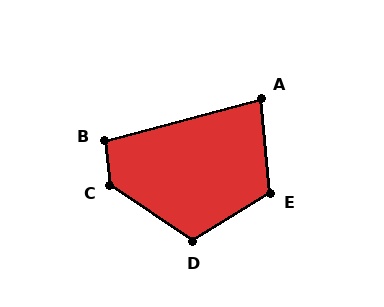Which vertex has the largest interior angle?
C, at approximately 130 degrees.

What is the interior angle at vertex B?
Approximately 98 degrees (obtuse).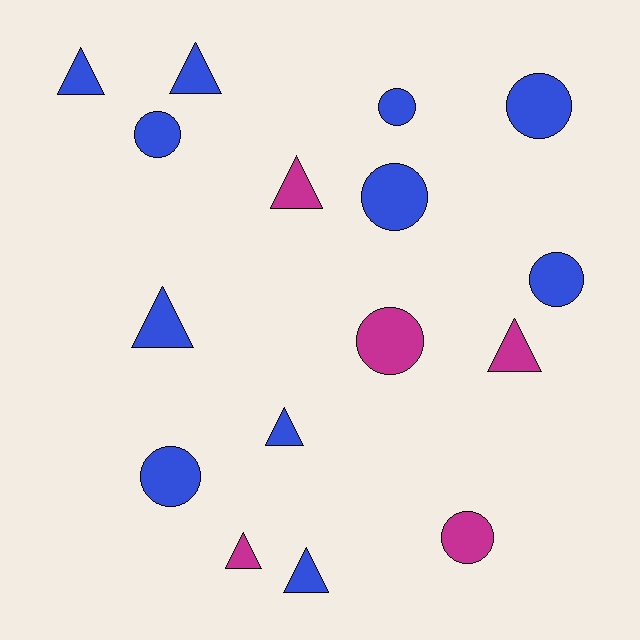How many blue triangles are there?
There are 5 blue triangles.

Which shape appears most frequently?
Circle, with 8 objects.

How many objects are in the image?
There are 16 objects.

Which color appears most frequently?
Blue, with 11 objects.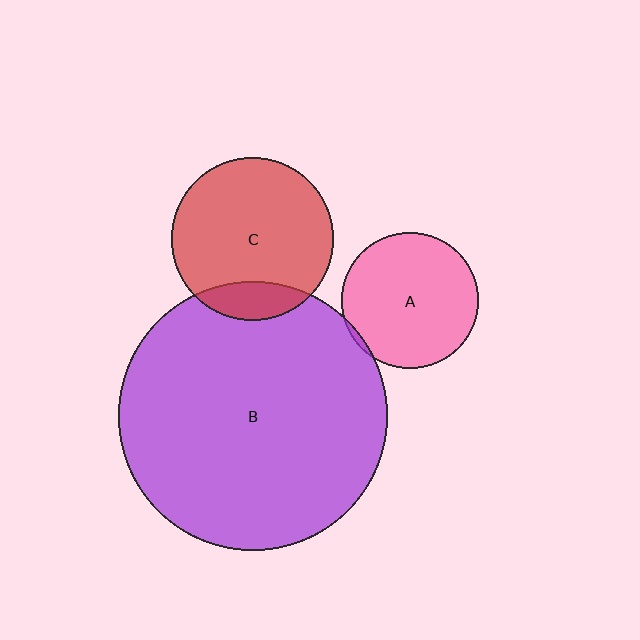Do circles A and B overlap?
Yes.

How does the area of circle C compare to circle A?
Approximately 1.4 times.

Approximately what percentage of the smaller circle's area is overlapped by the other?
Approximately 5%.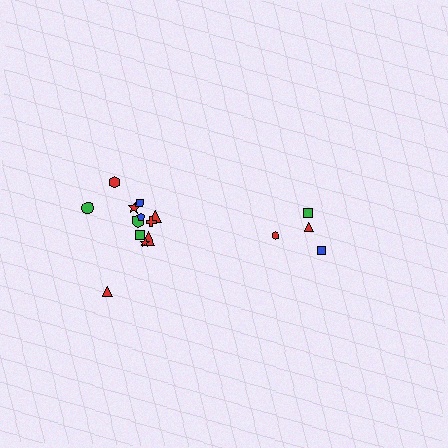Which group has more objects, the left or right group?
The left group.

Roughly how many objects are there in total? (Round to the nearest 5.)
Roughly 15 objects in total.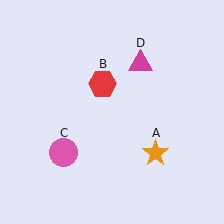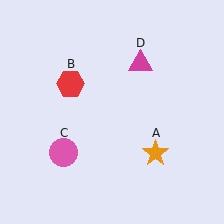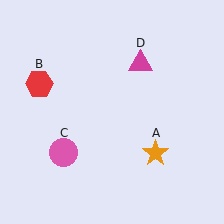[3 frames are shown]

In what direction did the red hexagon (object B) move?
The red hexagon (object B) moved left.